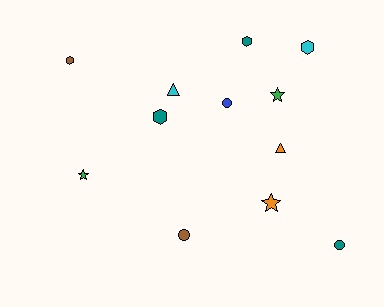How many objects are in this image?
There are 12 objects.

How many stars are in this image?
There are 3 stars.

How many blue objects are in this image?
There is 1 blue object.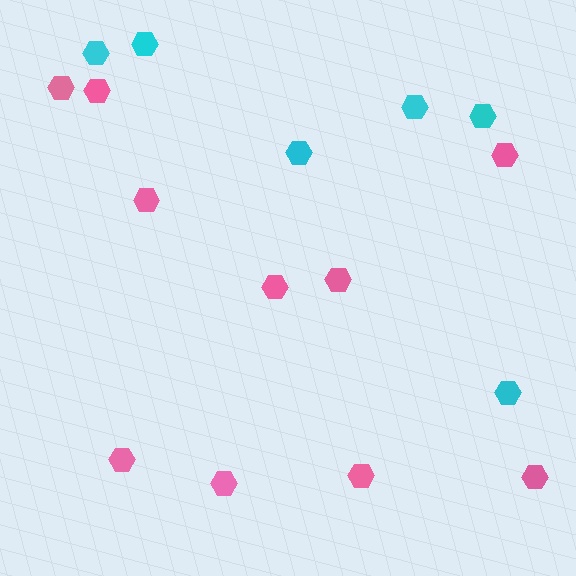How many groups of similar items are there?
There are 2 groups: one group of cyan hexagons (6) and one group of pink hexagons (10).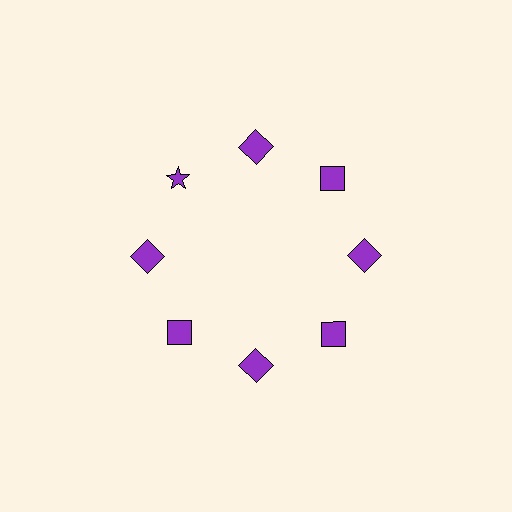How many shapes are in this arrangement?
There are 8 shapes arranged in a ring pattern.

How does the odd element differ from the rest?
It has a different shape: star instead of square.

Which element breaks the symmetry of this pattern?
The purple star at roughly the 10 o'clock position breaks the symmetry. All other shapes are purple squares.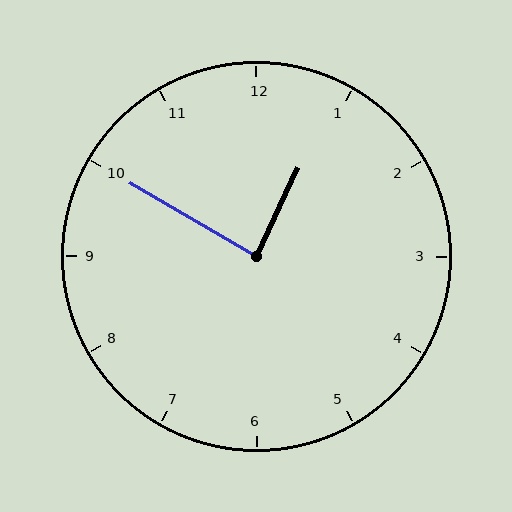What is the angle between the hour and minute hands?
Approximately 85 degrees.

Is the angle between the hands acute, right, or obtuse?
It is right.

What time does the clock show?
12:50.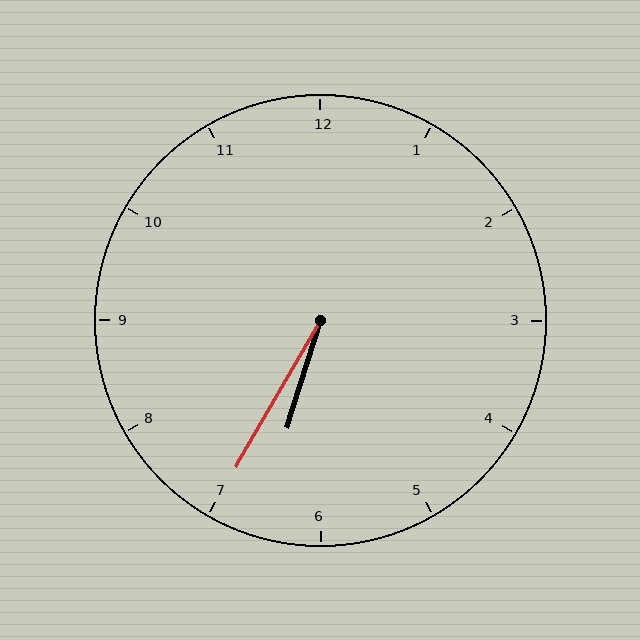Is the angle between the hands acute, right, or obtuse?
It is acute.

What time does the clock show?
6:35.